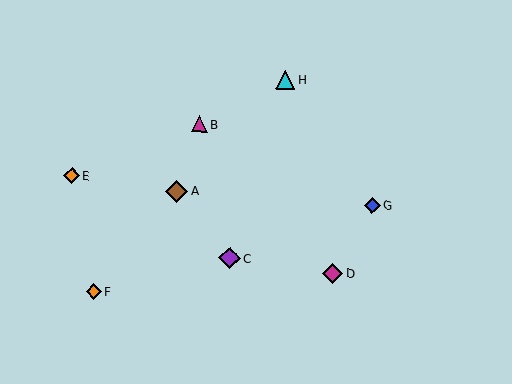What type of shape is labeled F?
Shape F is an orange diamond.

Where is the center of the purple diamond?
The center of the purple diamond is at (230, 258).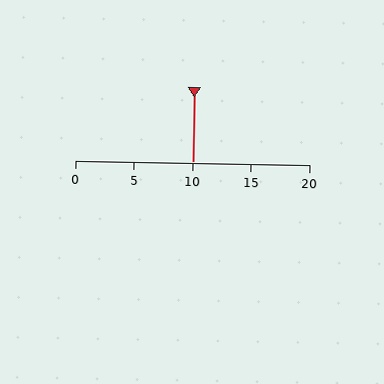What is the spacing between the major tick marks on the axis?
The major ticks are spaced 5 apart.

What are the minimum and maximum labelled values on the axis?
The axis runs from 0 to 20.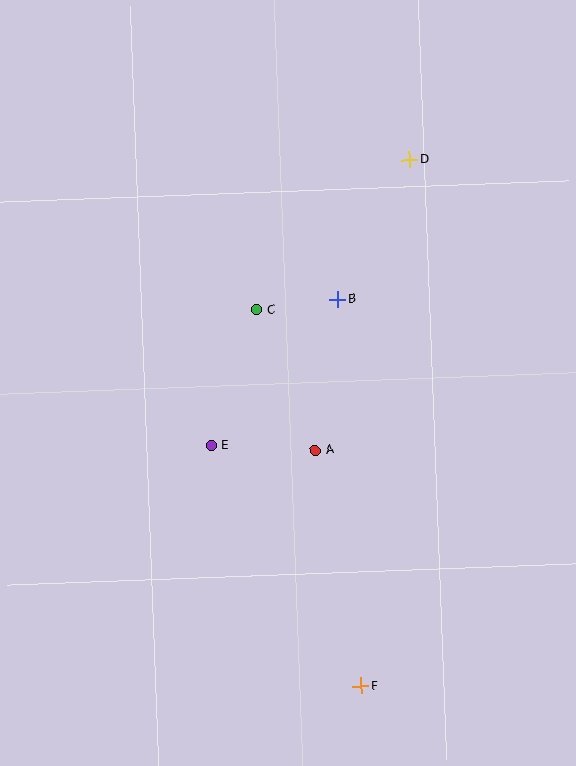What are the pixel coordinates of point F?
Point F is at (361, 686).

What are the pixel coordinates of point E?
Point E is at (211, 446).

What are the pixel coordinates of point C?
Point C is at (257, 310).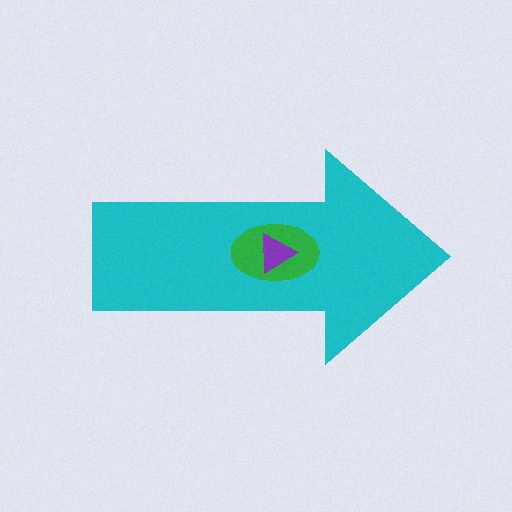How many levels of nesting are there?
3.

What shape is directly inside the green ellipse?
The purple triangle.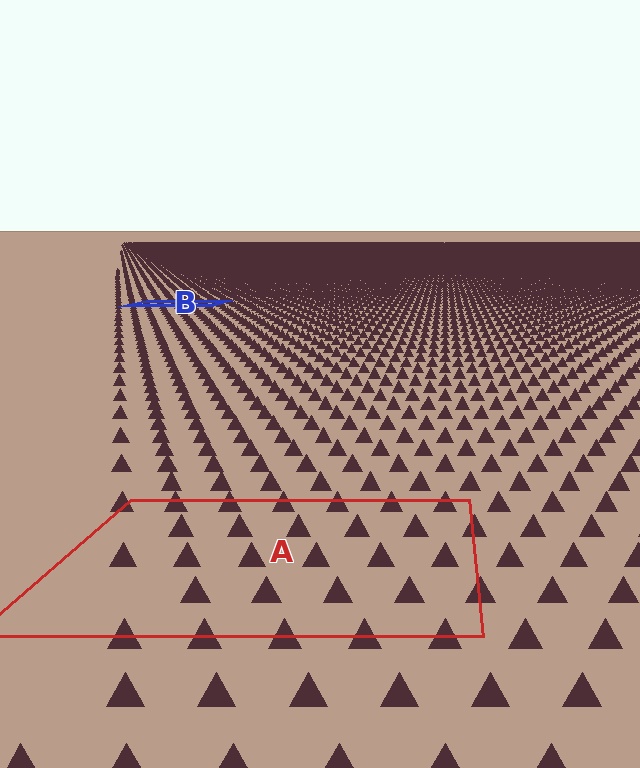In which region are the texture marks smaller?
The texture marks are smaller in region B, because it is farther away.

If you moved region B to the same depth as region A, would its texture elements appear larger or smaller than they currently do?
They would appear larger. At a closer depth, the same texture elements are projected at a bigger on-screen size.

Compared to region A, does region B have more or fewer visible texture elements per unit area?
Region B has more texture elements per unit area — they are packed more densely because it is farther away.